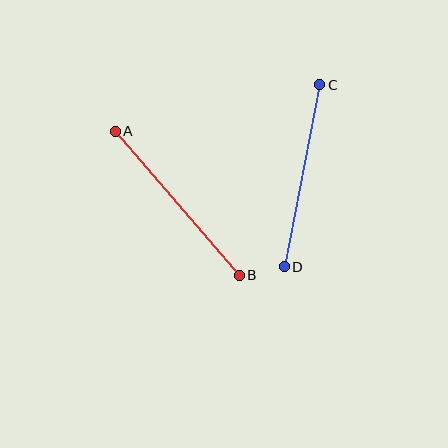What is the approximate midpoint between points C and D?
The midpoint is at approximately (302, 176) pixels.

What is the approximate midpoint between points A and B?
The midpoint is at approximately (177, 203) pixels.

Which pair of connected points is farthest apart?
Points A and B are farthest apart.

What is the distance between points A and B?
The distance is approximately 190 pixels.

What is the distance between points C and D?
The distance is approximately 185 pixels.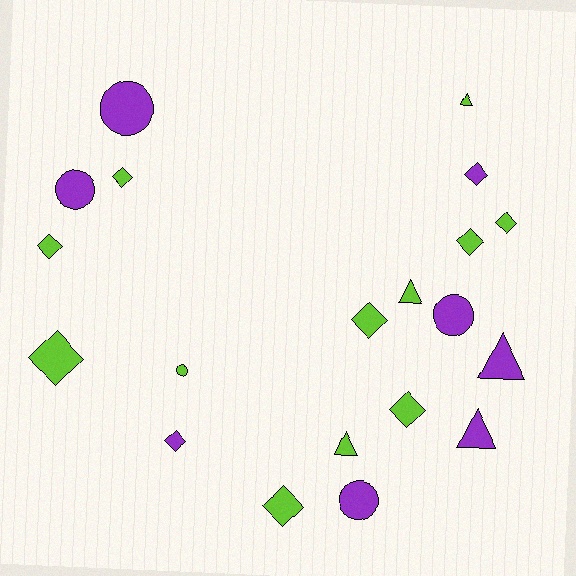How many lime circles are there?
There is 1 lime circle.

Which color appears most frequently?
Lime, with 12 objects.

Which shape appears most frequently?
Diamond, with 10 objects.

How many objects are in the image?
There are 20 objects.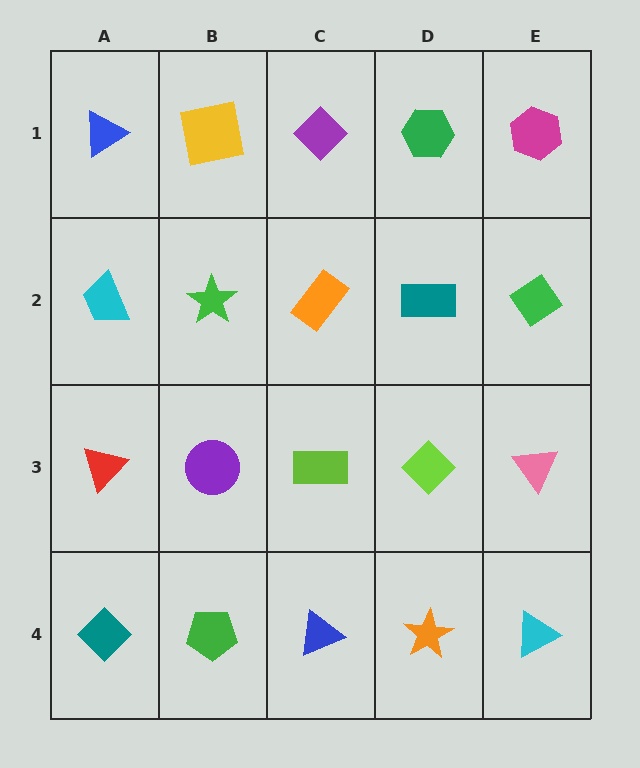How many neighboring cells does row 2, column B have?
4.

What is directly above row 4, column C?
A lime rectangle.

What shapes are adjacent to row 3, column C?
An orange rectangle (row 2, column C), a blue triangle (row 4, column C), a purple circle (row 3, column B), a lime diamond (row 3, column D).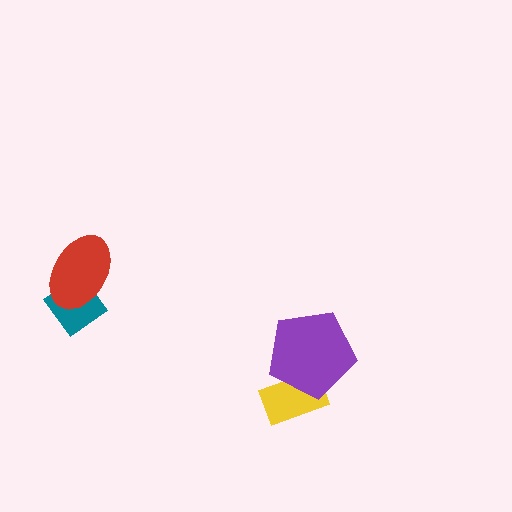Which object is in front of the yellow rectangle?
The purple pentagon is in front of the yellow rectangle.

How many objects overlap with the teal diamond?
1 object overlaps with the teal diamond.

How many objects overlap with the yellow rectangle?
1 object overlaps with the yellow rectangle.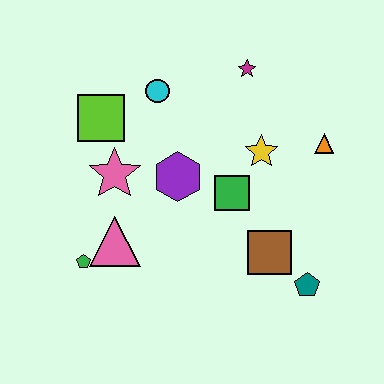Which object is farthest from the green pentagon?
The orange triangle is farthest from the green pentagon.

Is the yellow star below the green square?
No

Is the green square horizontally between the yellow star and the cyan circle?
Yes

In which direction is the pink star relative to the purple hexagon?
The pink star is to the left of the purple hexagon.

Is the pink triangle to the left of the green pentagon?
No